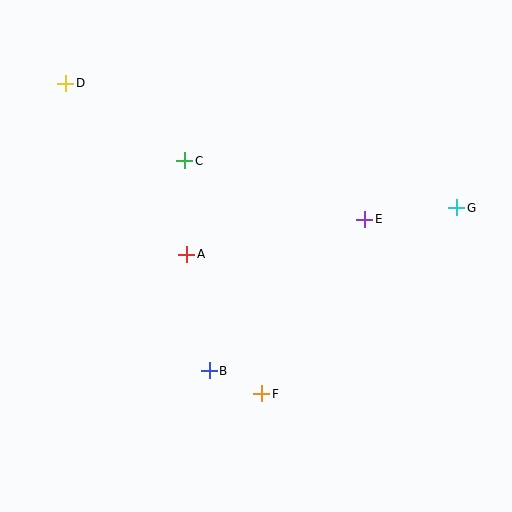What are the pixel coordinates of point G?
Point G is at (457, 208).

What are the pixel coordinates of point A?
Point A is at (187, 254).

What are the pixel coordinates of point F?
Point F is at (262, 394).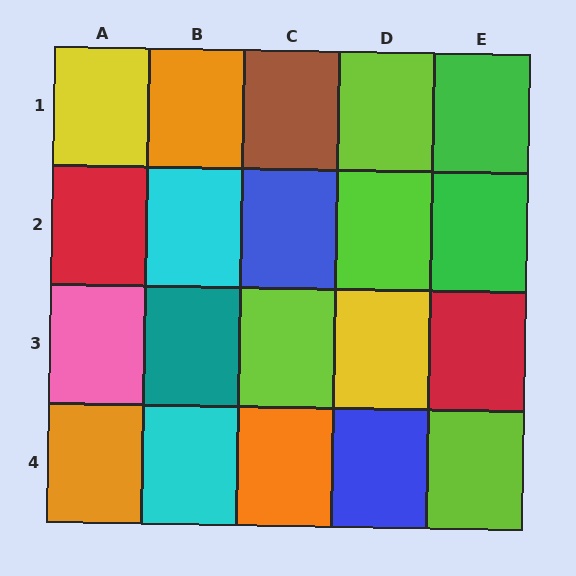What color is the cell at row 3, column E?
Red.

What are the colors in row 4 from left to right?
Orange, cyan, orange, blue, lime.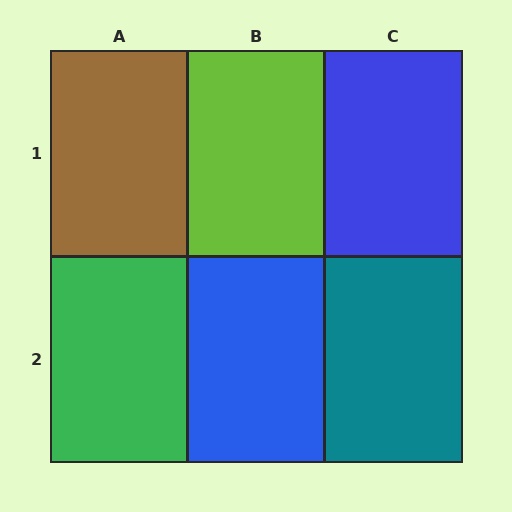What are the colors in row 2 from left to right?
Green, blue, teal.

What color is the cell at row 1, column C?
Blue.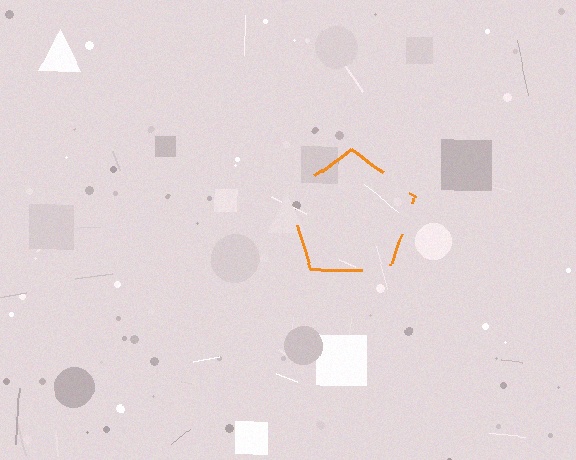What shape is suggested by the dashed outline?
The dashed outline suggests a pentagon.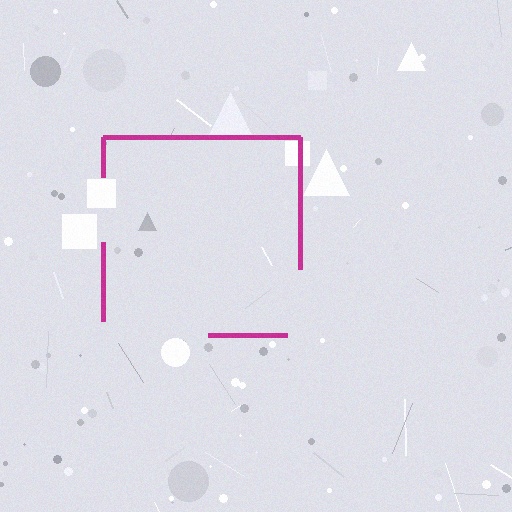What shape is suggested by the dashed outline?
The dashed outline suggests a square.